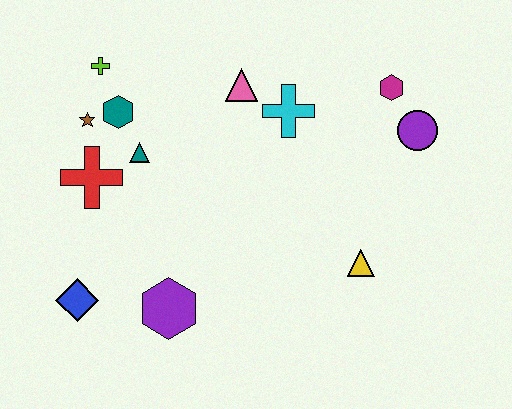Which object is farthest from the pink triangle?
The blue diamond is farthest from the pink triangle.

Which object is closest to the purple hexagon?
The blue diamond is closest to the purple hexagon.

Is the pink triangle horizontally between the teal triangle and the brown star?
No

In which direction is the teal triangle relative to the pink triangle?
The teal triangle is to the left of the pink triangle.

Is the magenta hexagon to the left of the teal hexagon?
No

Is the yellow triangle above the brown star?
No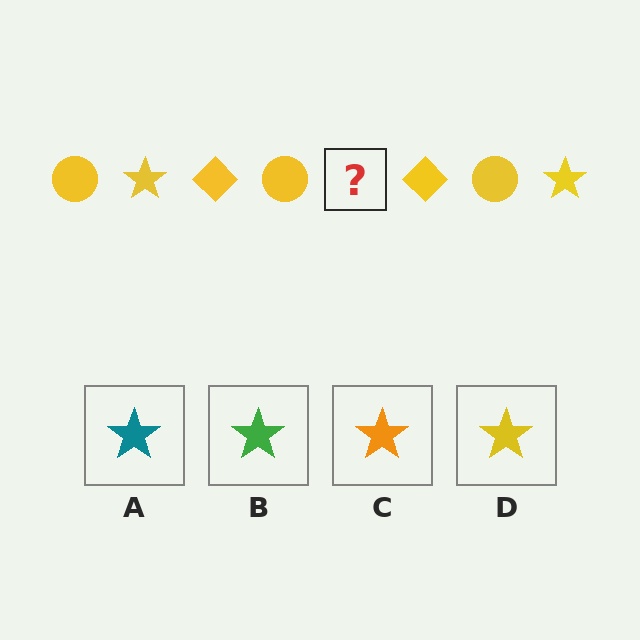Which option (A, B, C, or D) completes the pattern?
D.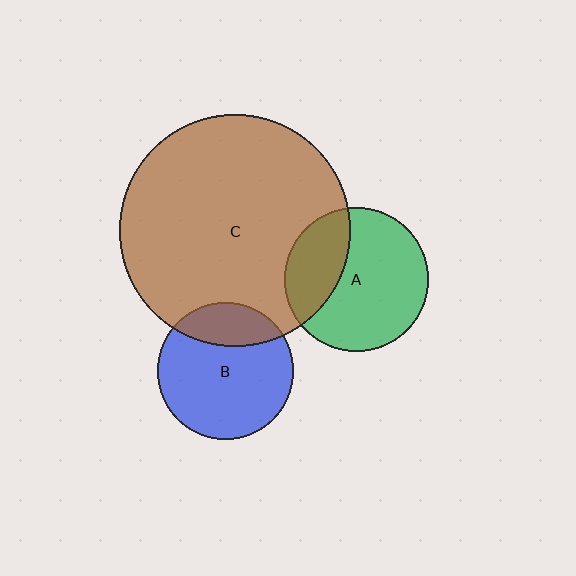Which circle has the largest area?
Circle C (brown).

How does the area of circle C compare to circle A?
Approximately 2.6 times.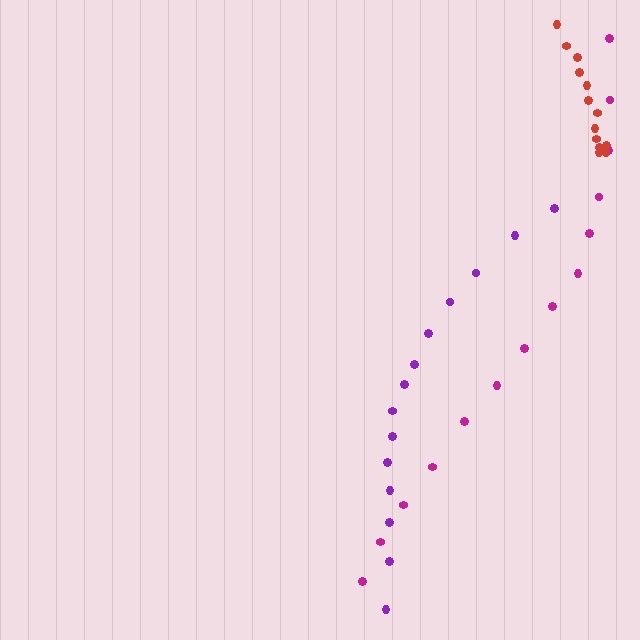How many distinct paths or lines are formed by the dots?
There are 3 distinct paths.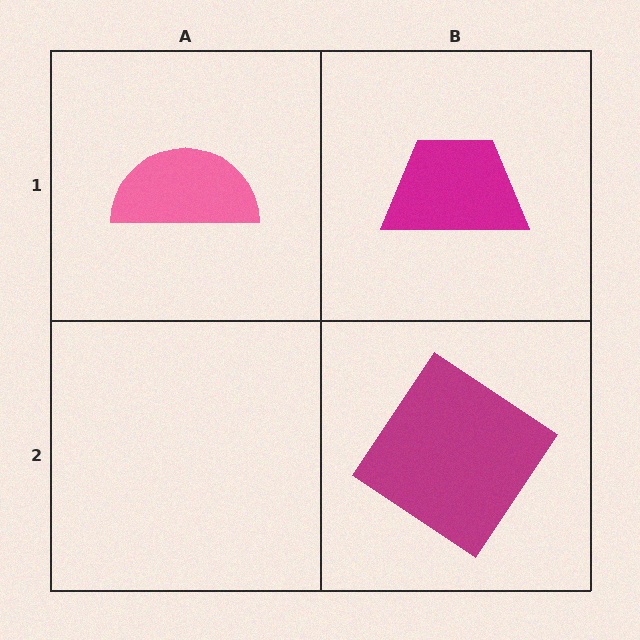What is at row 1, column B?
A magenta trapezoid.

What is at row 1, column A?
A pink semicircle.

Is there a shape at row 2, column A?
No, that cell is empty.